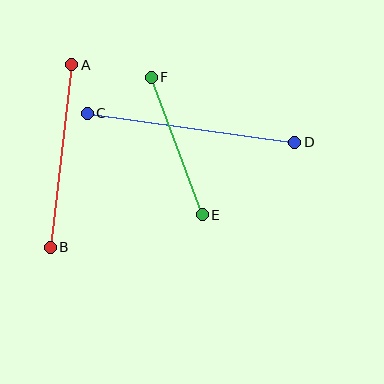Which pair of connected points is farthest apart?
Points C and D are farthest apart.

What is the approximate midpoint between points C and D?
The midpoint is at approximately (191, 128) pixels.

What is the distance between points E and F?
The distance is approximately 146 pixels.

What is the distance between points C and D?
The distance is approximately 210 pixels.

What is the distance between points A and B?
The distance is approximately 184 pixels.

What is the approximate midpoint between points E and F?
The midpoint is at approximately (177, 146) pixels.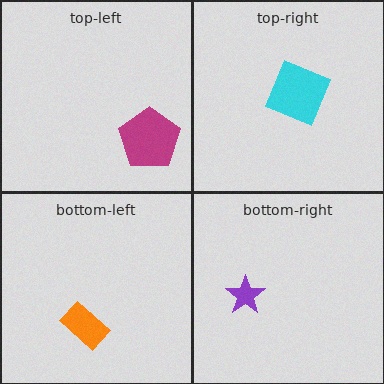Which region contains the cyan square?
The top-right region.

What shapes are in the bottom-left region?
The orange rectangle.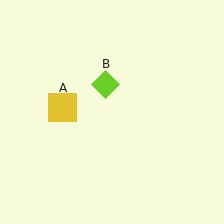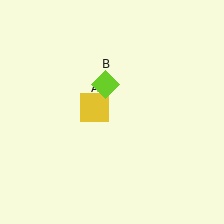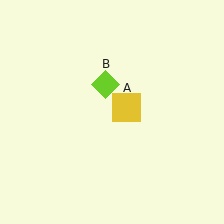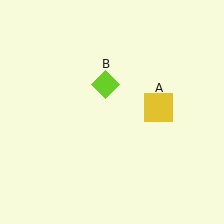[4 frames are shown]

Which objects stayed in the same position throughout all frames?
Lime diamond (object B) remained stationary.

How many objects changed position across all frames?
1 object changed position: yellow square (object A).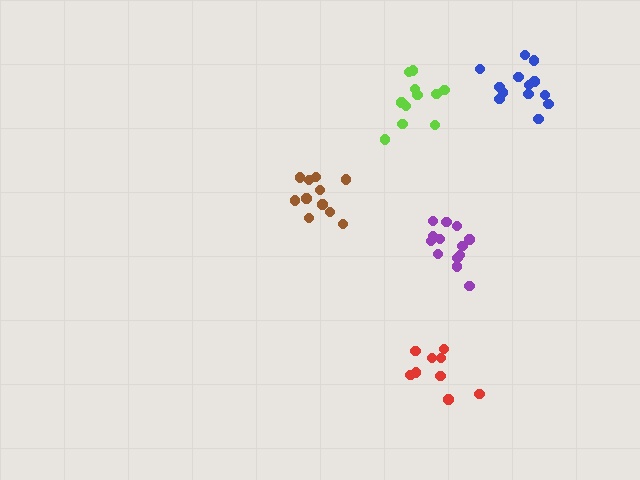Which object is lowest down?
The red cluster is bottommost.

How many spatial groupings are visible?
There are 5 spatial groupings.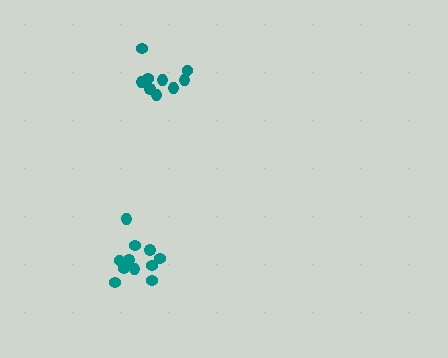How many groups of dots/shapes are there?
There are 2 groups.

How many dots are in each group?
Group 1: 9 dots, Group 2: 12 dots (21 total).